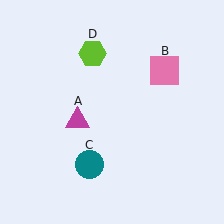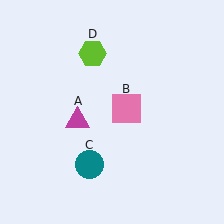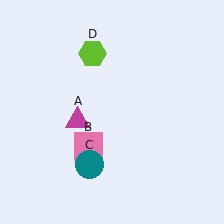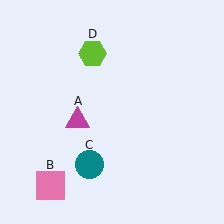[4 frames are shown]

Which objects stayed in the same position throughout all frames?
Magenta triangle (object A) and teal circle (object C) and lime hexagon (object D) remained stationary.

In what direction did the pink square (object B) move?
The pink square (object B) moved down and to the left.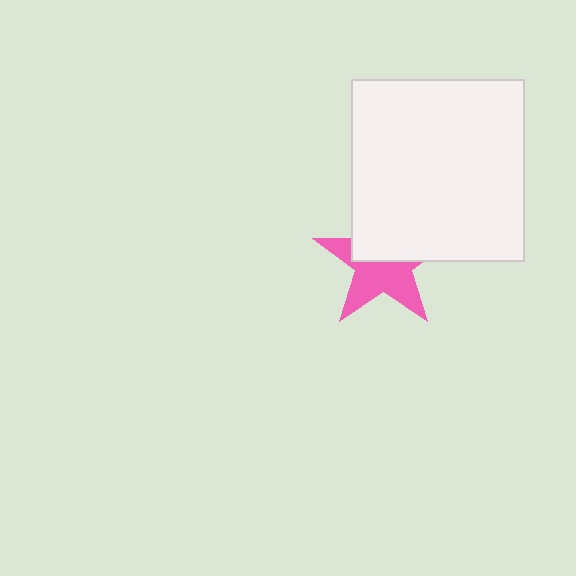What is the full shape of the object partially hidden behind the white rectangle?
The partially hidden object is a pink star.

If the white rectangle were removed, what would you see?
You would see the complete pink star.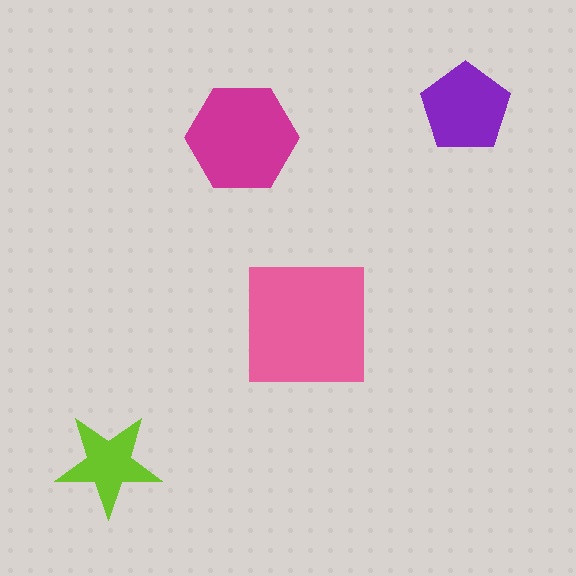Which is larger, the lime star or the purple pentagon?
The purple pentagon.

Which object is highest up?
The purple pentagon is topmost.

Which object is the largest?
The pink square.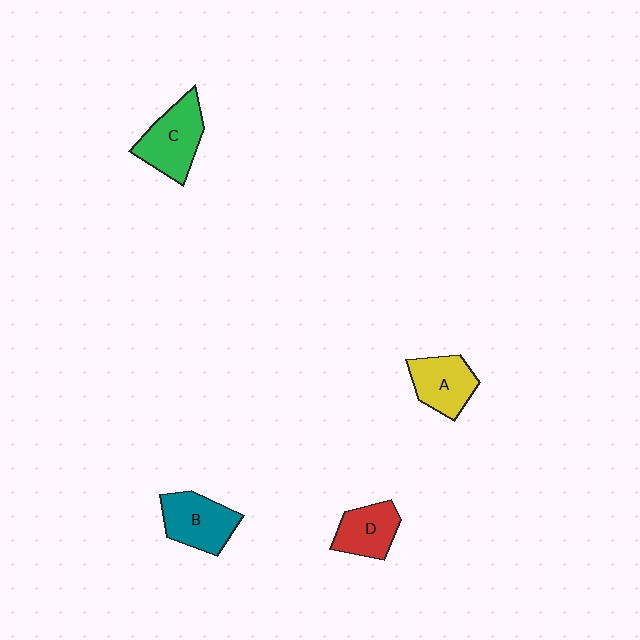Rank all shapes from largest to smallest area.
From largest to smallest: C (green), B (teal), A (yellow), D (red).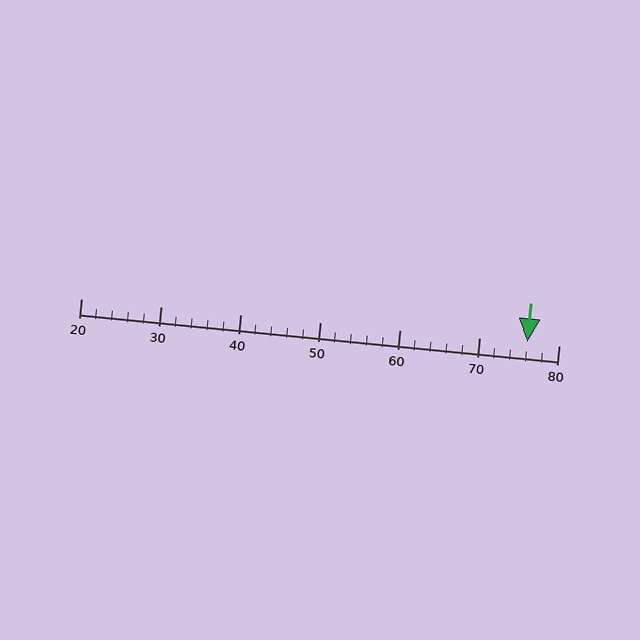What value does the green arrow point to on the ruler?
The green arrow points to approximately 76.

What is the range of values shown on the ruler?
The ruler shows values from 20 to 80.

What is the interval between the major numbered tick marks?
The major tick marks are spaced 10 units apart.